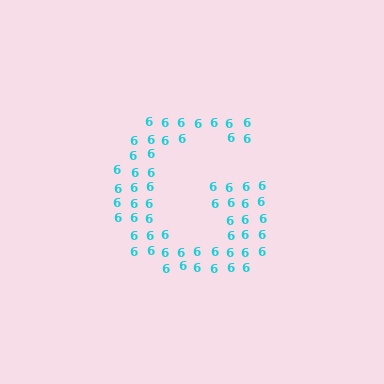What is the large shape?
The large shape is the letter G.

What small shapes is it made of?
It is made of small digit 6's.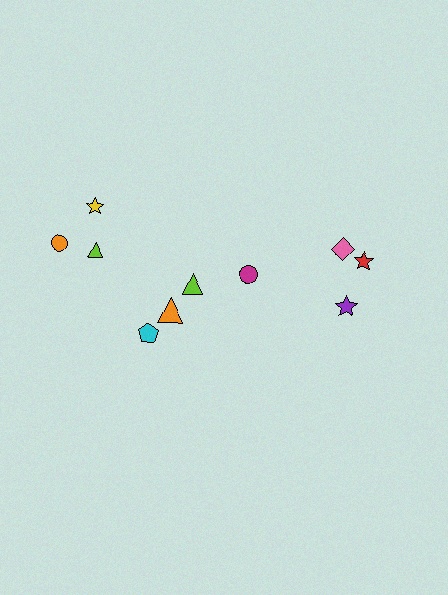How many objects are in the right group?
There are 4 objects.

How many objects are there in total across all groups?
There are 10 objects.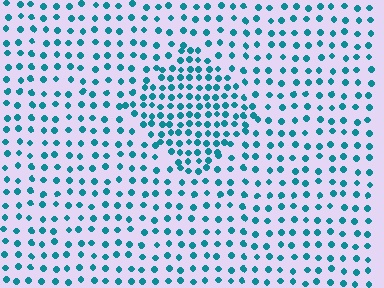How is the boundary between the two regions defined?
The boundary is defined by a change in element density (approximately 1.8x ratio). All elements are the same color, size, and shape.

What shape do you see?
I see a diamond.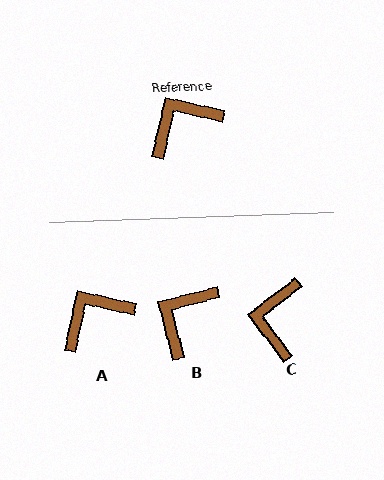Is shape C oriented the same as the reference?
No, it is off by about 50 degrees.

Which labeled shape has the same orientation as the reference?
A.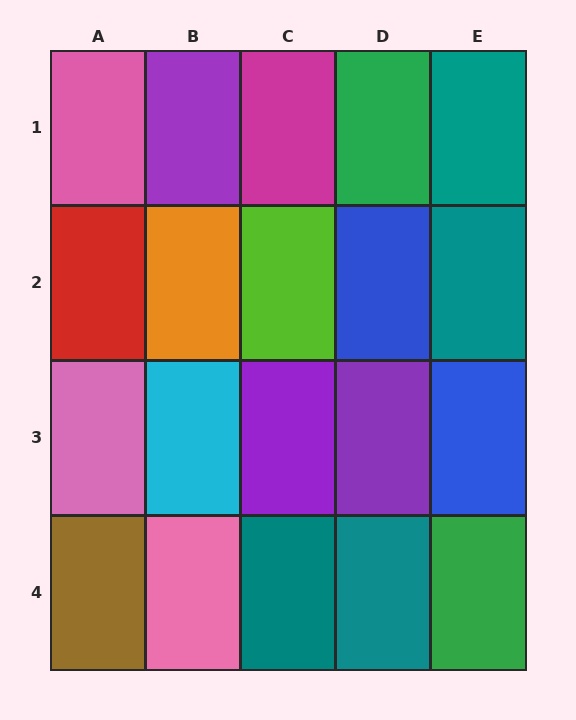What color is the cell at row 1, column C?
Magenta.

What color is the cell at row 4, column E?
Green.